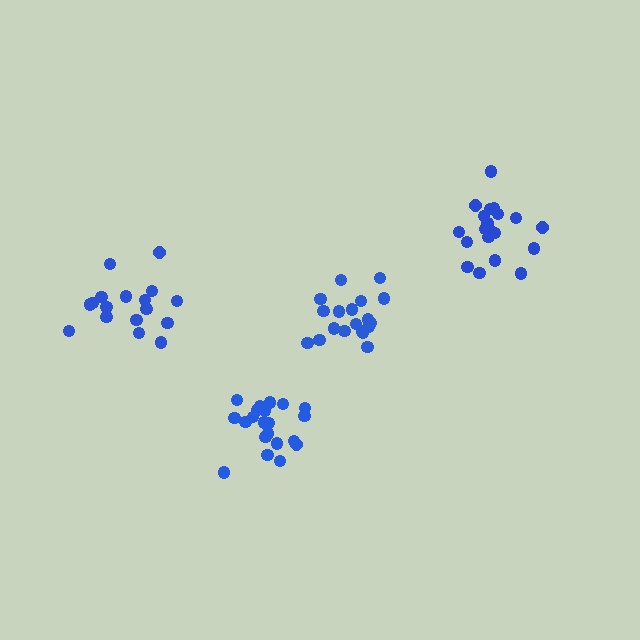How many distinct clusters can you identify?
There are 4 distinct clusters.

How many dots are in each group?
Group 1: 21 dots, Group 2: 17 dots, Group 3: 19 dots, Group 4: 20 dots (77 total).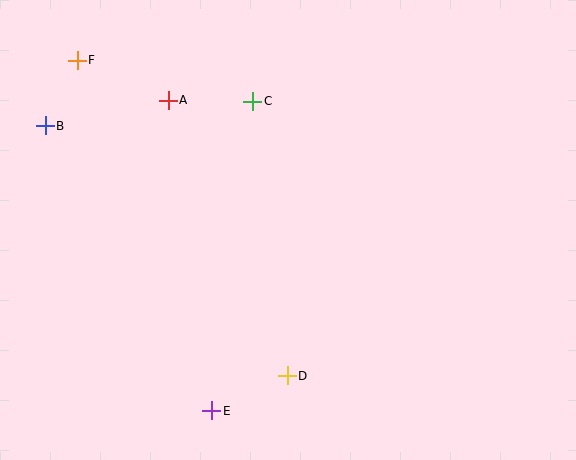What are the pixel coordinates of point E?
Point E is at (212, 411).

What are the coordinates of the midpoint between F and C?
The midpoint between F and C is at (165, 81).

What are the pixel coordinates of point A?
Point A is at (168, 100).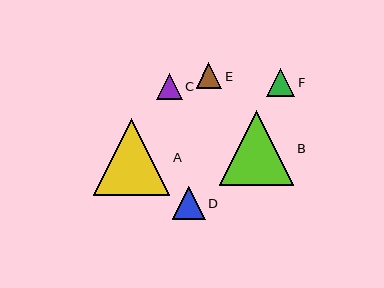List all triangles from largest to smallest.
From largest to smallest: A, B, D, F, C, E.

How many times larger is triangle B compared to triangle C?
Triangle B is approximately 2.9 times the size of triangle C.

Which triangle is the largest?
Triangle A is the largest with a size of approximately 77 pixels.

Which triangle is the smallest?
Triangle E is the smallest with a size of approximately 25 pixels.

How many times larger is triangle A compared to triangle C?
Triangle A is approximately 3.0 times the size of triangle C.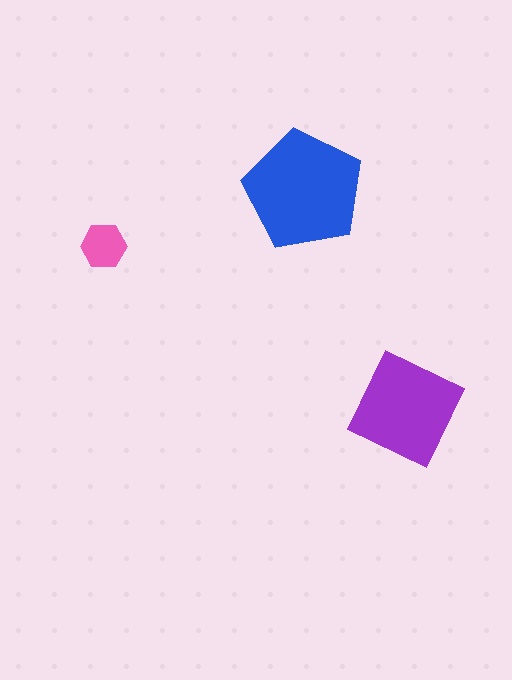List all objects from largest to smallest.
The blue pentagon, the purple diamond, the pink hexagon.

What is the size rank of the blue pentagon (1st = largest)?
1st.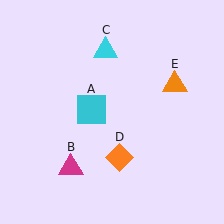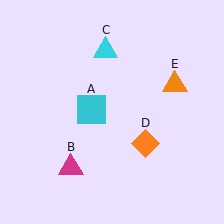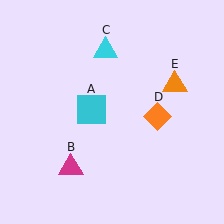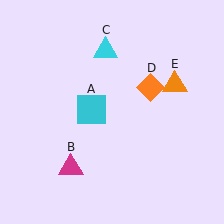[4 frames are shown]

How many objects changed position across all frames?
1 object changed position: orange diamond (object D).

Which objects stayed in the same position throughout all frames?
Cyan square (object A) and magenta triangle (object B) and cyan triangle (object C) and orange triangle (object E) remained stationary.